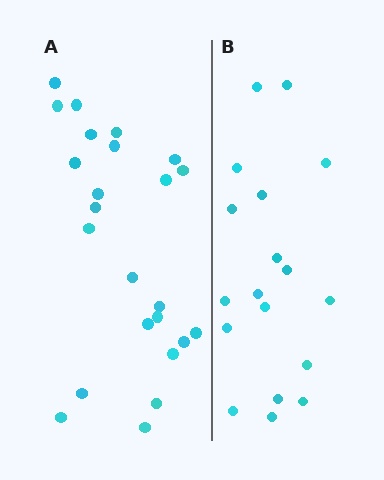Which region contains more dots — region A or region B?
Region A (the left region) has more dots.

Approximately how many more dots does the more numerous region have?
Region A has about 6 more dots than region B.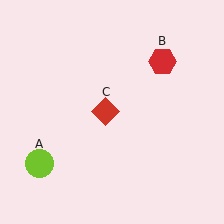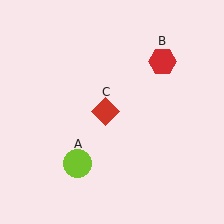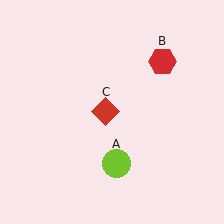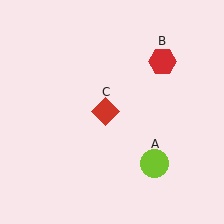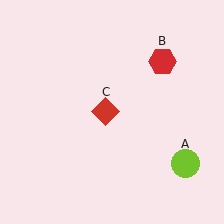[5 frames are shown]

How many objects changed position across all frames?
1 object changed position: lime circle (object A).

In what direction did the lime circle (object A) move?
The lime circle (object A) moved right.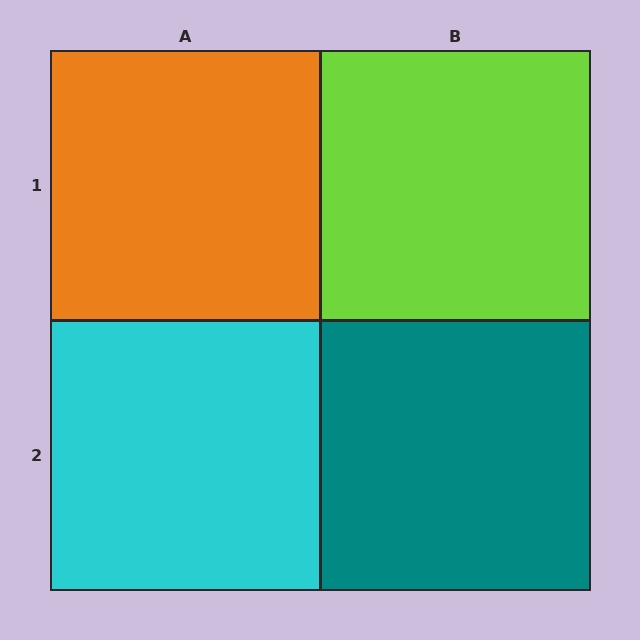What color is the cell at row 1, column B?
Lime.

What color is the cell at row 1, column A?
Orange.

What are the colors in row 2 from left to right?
Cyan, teal.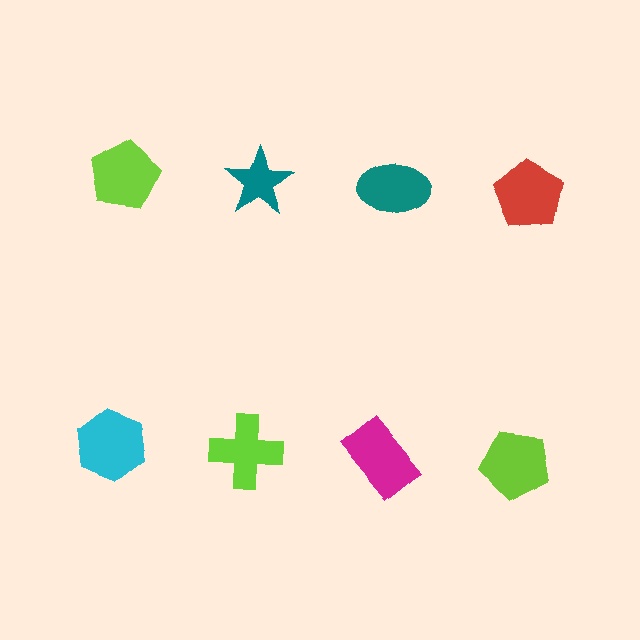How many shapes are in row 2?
4 shapes.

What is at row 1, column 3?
A teal ellipse.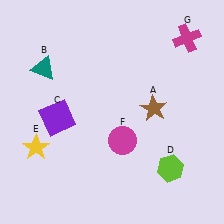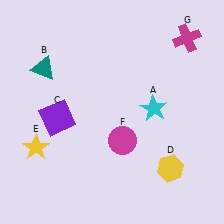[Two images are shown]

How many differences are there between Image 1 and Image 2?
There are 2 differences between the two images.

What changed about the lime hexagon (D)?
In Image 1, D is lime. In Image 2, it changed to yellow.